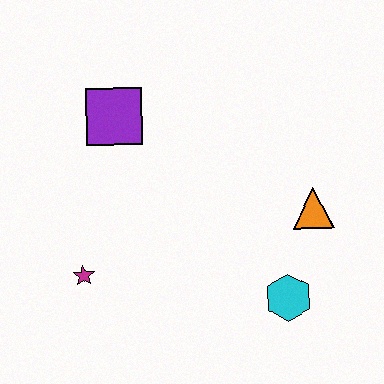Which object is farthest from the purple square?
The cyan hexagon is farthest from the purple square.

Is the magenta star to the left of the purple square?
Yes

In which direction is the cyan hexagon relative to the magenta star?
The cyan hexagon is to the right of the magenta star.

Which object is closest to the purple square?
The magenta star is closest to the purple square.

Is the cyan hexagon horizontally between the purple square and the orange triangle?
Yes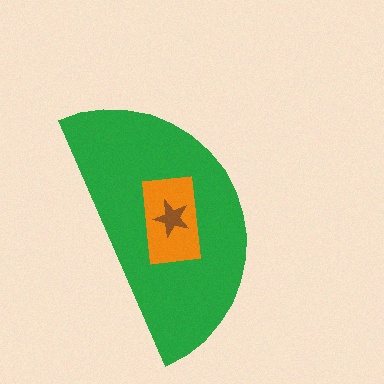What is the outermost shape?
The green semicircle.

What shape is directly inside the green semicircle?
The orange rectangle.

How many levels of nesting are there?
3.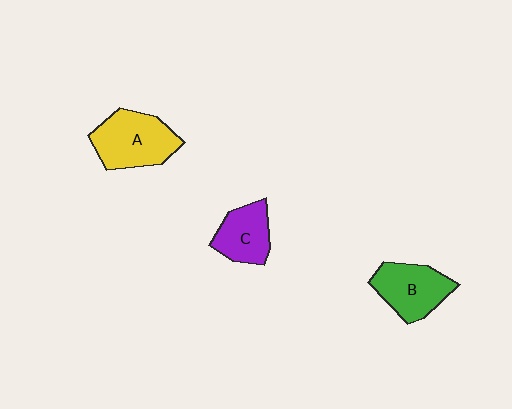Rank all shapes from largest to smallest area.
From largest to smallest: A (yellow), B (green), C (purple).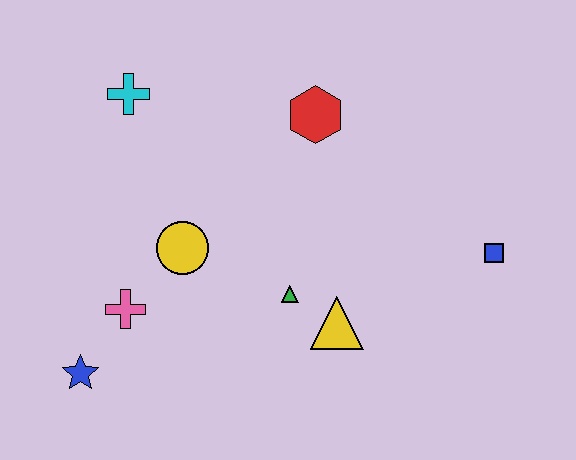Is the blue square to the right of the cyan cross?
Yes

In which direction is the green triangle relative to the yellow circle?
The green triangle is to the right of the yellow circle.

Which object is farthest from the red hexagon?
The blue star is farthest from the red hexagon.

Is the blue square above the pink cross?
Yes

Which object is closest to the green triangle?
The yellow triangle is closest to the green triangle.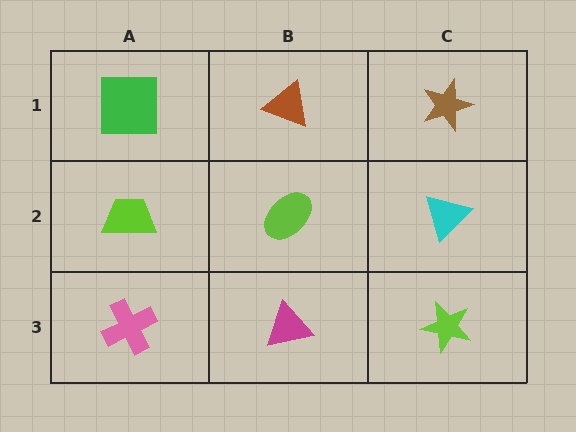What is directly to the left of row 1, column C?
A brown triangle.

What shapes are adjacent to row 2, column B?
A brown triangle (row 1, column B), a magenta triangle (row 3, column B), a lime trapezoid (row 2, column A), a cyan triangle (row 2, column C).